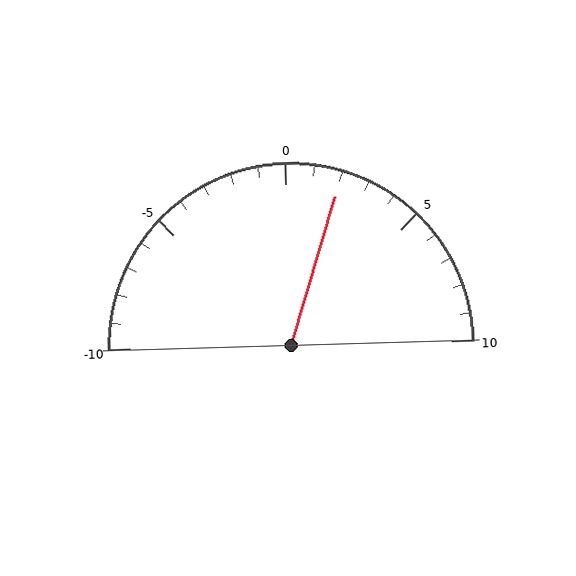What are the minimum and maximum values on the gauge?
The gauge ranges from -10 to 10.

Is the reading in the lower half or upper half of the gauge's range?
The reading is in the upper half of the range (-10 to 10).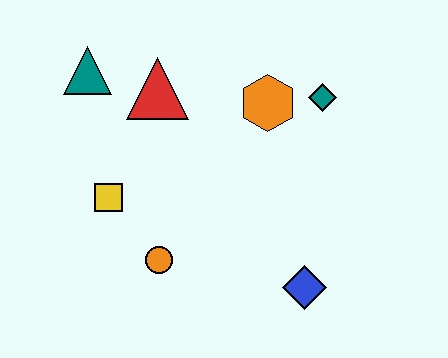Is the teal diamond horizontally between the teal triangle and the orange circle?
No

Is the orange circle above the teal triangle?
No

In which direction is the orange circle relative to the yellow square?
The orange circle is below the yellow square.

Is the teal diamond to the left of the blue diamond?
No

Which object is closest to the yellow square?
The orange circle is closest to the yellow square.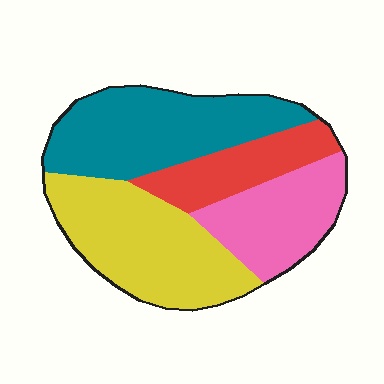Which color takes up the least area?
Red, at roughly 15%.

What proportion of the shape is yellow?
Yellow takes up about one third (1/3) of the shape.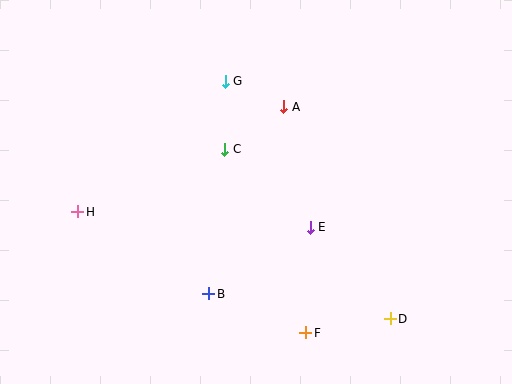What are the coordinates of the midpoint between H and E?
The midpoint between H and E is at (194, 219).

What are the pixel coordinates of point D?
Point D is at (390, 319).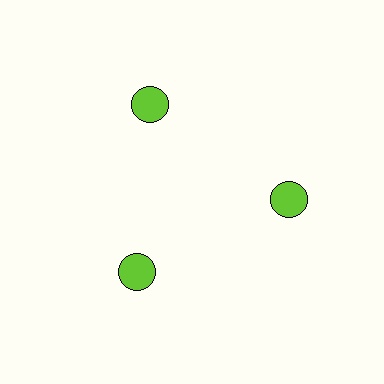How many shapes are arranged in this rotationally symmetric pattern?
There are 3 shapes, arranged in 3 groups of 1.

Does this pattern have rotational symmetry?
Yes, this pattern has 3-fold rotational symmetry. It looks the same after rotating 120 degrees around the center.